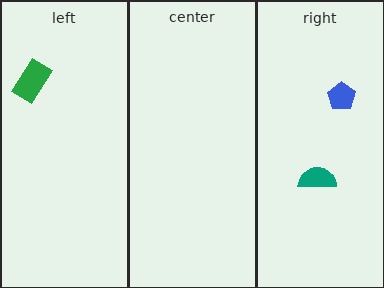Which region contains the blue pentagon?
The right region.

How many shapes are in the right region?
2.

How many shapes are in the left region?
1.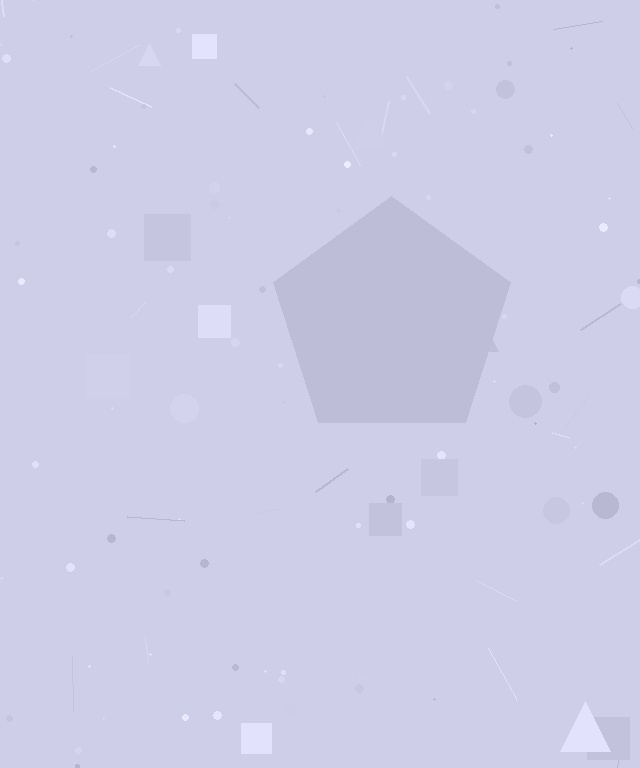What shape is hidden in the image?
A pentagon is hidden in the image.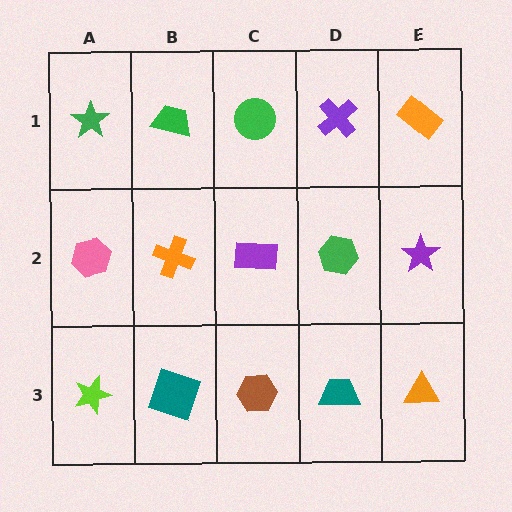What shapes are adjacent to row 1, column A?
A pink hexagon (row 2, column A), a green trapezoid (row 1, column B).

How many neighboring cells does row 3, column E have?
2.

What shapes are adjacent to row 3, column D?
A green hexagon (row 2, column D), a brown hexagon (row 3, column C), an orange triangle (row 3, column E).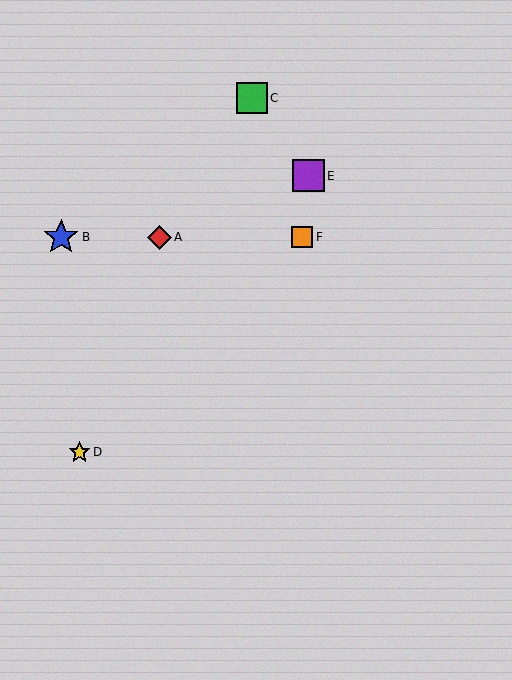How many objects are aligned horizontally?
3 objects (A, B, F) are aligned horizontally.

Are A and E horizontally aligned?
No, A is at y≈237 and E is at y≈176.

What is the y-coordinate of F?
Object F is at y≈237.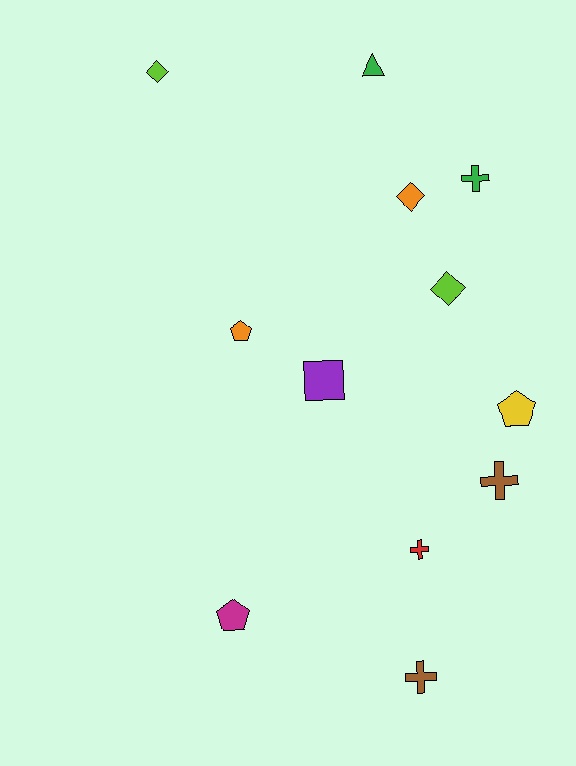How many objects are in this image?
There are 12 objects.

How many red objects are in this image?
There is 1 red object.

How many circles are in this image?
There are no circles.